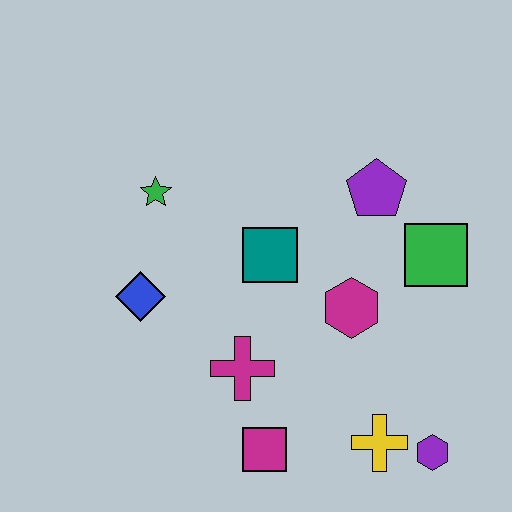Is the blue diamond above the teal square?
No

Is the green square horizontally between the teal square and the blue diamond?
No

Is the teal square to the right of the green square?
No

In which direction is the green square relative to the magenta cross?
The green square is to the right of the magenta cross.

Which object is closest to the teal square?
The magenta hexagon is closest to the teal square.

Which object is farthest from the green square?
The blue diamond is farthest from the green square.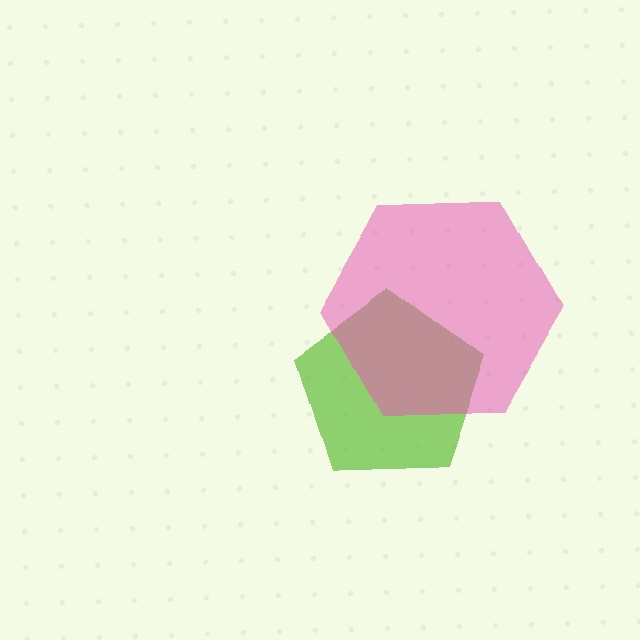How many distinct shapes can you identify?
There are 2 distinct shapes: a lime pentagon, a pink hexagon.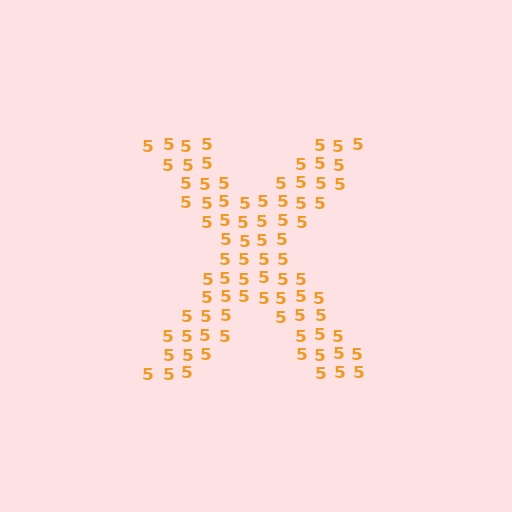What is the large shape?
The large shape is the letter X.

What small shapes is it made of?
It is made of small digit 5's.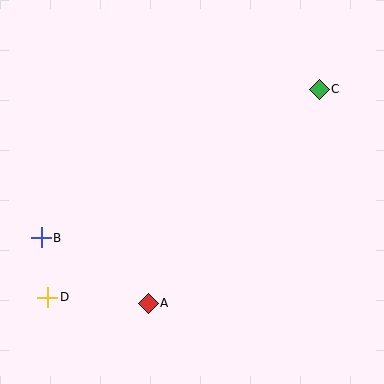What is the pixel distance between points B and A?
The distance between B and A is 125 pixels.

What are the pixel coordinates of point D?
Point D is at (48, 297).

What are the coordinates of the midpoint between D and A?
The midpoint between D and A is at (98, 300).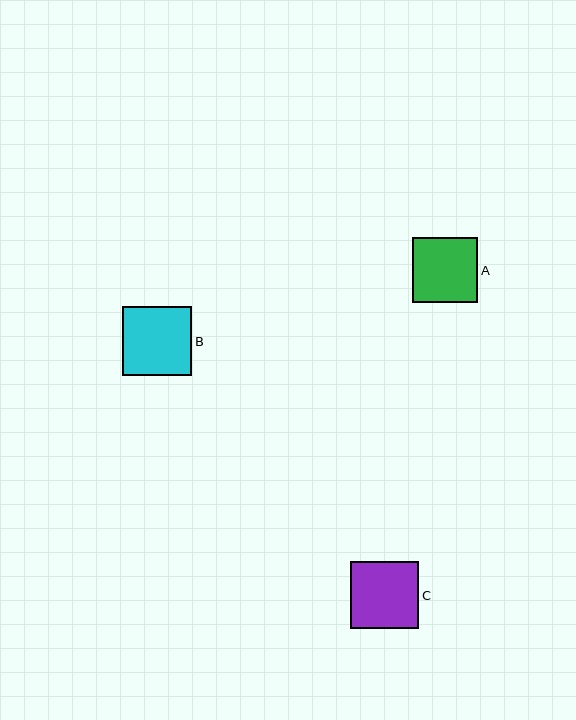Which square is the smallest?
Square A is the smallest with a size of approximately 66 pixels.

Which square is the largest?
Square B is the largest with a size of approximately 69 pixels.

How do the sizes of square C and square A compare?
Square C and square A are approximately the same size.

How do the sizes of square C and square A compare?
Square C and square A are approximately the same size.